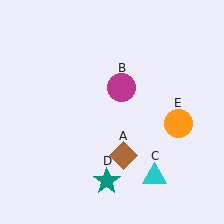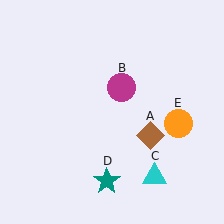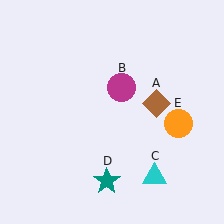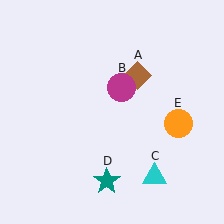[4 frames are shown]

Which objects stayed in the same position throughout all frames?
Magenta circle (object B) and cyan triangle (object C) and teal star (object D) and orange circle (object E) remained stationary.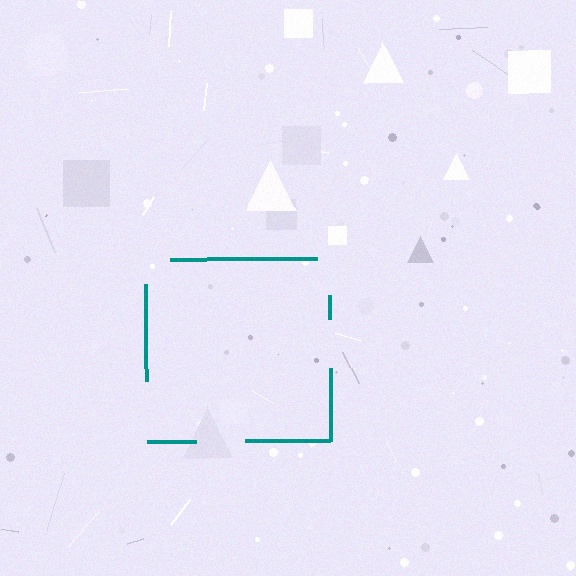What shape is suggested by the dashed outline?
The dashed outline suggests a square.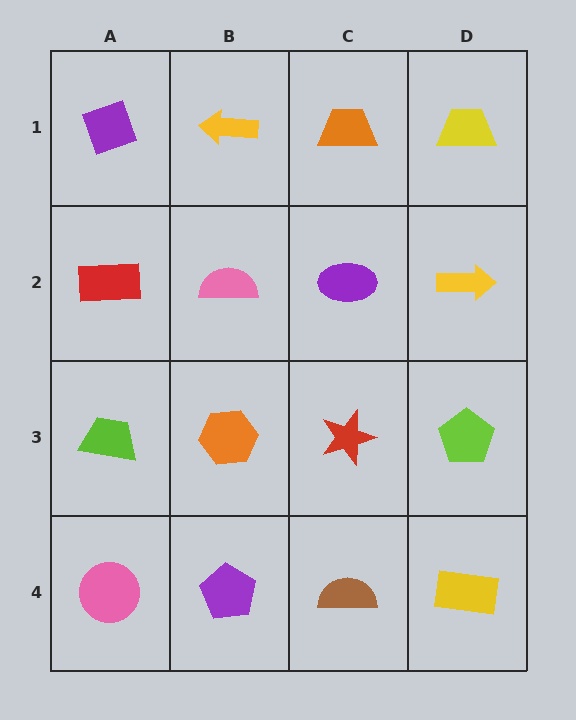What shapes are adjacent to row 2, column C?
An orange trapezoid (row 1, column C), a red star (row 3, column C), a pink semicircle (row 2, column B), a yellow arrow (row 2, column D).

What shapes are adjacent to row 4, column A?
A lime trapezoid (row 3, column A), a purple pentagon (row 4, column B).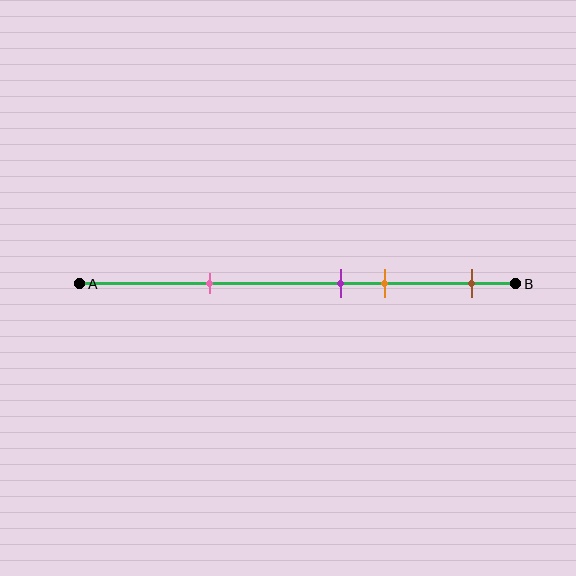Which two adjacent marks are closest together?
The purple and orange marks are the closest adjacent pair.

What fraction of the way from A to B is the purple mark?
The purple mark is approximately 60% (0.6) of the way from A to B.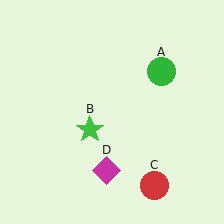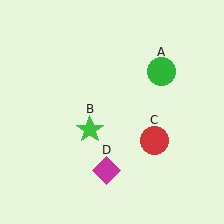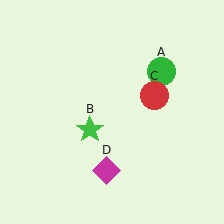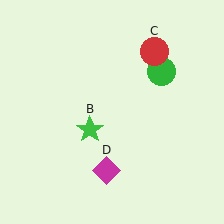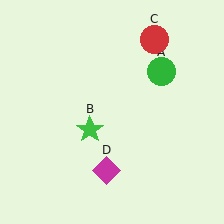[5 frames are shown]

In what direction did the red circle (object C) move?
The red circle (object C) moved up.